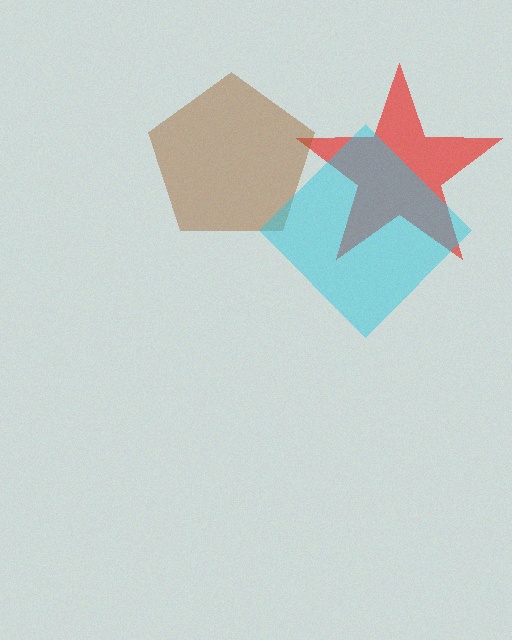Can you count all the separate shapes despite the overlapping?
Yes, there are 3 separate shapes.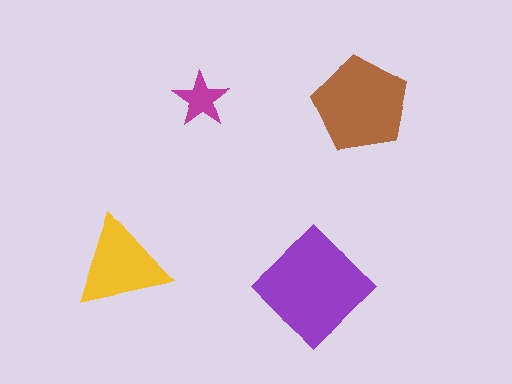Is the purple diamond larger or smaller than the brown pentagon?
Larger.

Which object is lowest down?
The purple diamond is bottommost.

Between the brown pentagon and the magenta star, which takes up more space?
The brown pentagon.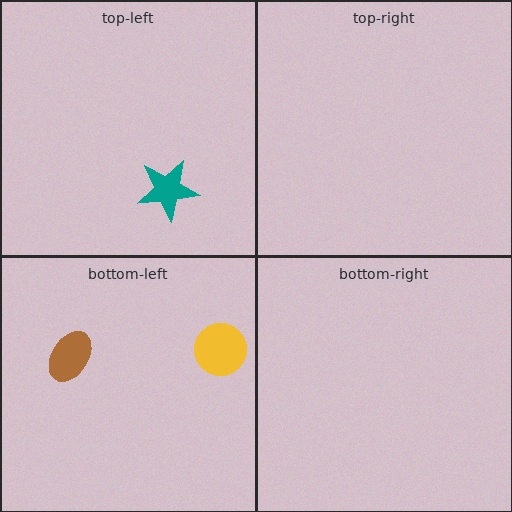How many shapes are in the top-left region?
1.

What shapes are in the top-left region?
The teal star.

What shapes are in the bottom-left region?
The brown ellipse, the yellow circle.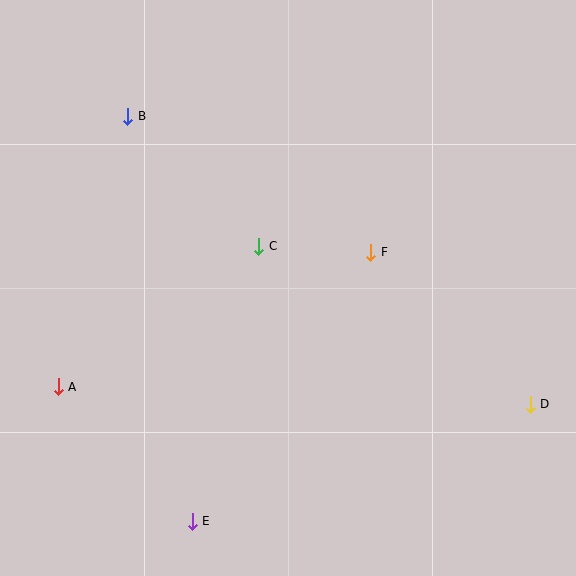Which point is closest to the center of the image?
Point C at (259, 246) is closest to the center.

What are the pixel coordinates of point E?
Point E is at (192, 521).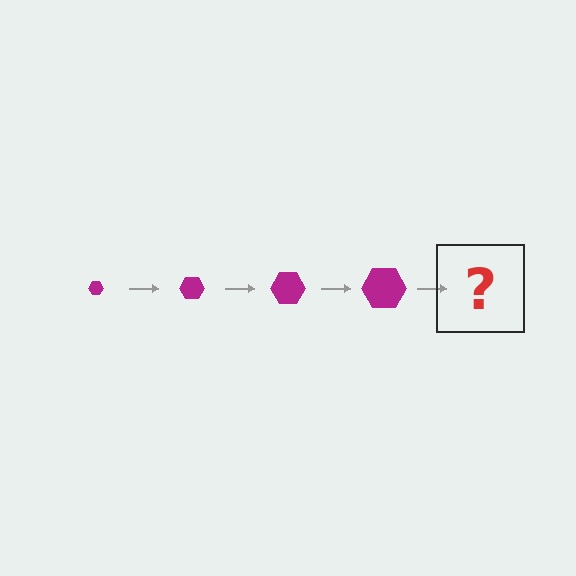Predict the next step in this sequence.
The next step is a magenta hexagon, larger than the previous one.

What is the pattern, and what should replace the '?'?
The pattern is that the hexagon gets progressively larger each step. The '?' should be a magenta hexagon, larger than the previous one.